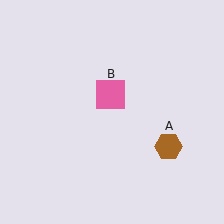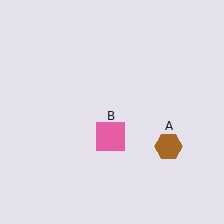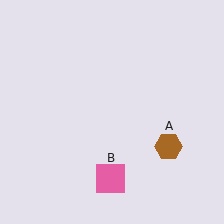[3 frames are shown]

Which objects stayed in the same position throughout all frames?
Brown hexagon (object A) remained stationary.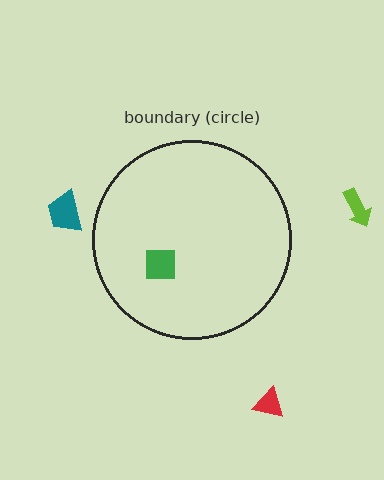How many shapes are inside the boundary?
1 inside, 3 outside.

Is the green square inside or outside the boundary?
Inside.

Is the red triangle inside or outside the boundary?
Outside.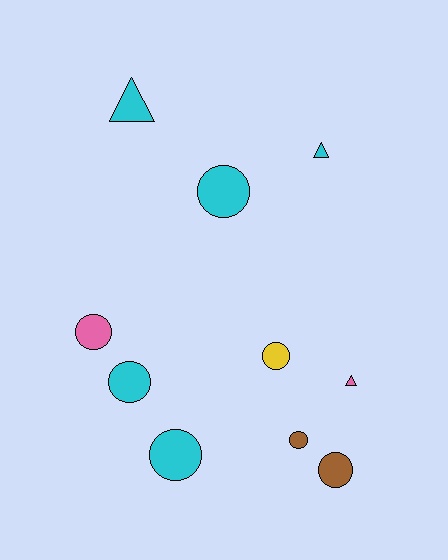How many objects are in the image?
There are 10 objects.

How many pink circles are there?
There is 1 pink circle.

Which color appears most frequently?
Cyan, with 5 objects.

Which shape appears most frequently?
Circle, with 7 objects.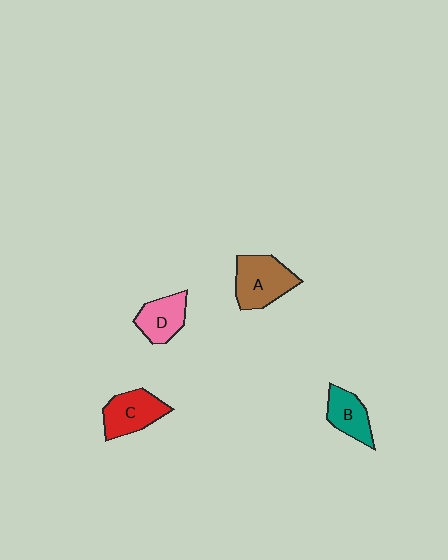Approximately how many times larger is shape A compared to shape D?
Approximately 1.4 times.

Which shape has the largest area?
Shape A (brown).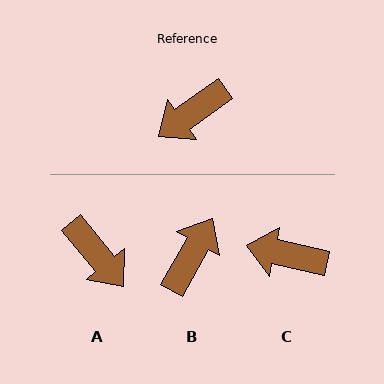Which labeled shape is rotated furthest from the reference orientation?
B, about 155 degrees away.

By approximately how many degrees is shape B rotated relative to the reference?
Approximately 155 degrees clockwise.